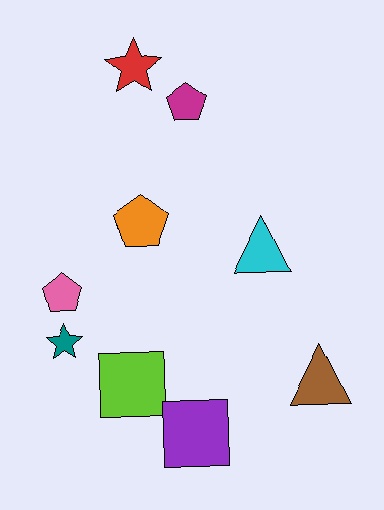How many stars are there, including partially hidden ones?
There are 2 stars.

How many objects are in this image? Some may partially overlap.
There are 9 objects.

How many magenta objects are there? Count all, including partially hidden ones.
There is 1 magenta object.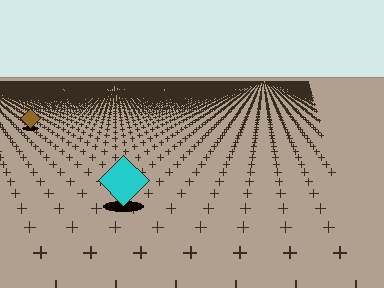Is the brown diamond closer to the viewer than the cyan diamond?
No. The cyan diamond is closer — you can tell from the texture gradient: the ground texture is coarser near it.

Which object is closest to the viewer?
The cyan diamond is closest. The texture marks near it are larger and more spread out.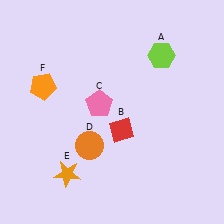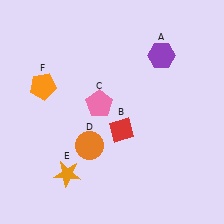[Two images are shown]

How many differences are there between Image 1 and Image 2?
There is 1 difference between the two images.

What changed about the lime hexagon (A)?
In Image 1, A is lime. In Image 2, it changed to purple.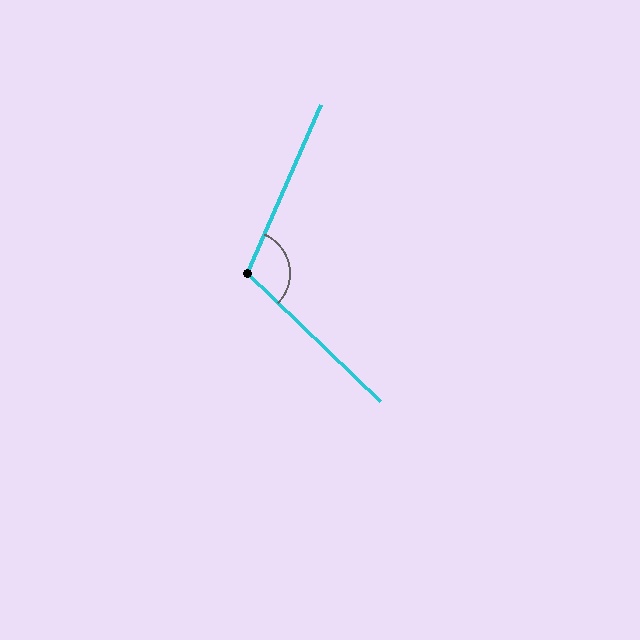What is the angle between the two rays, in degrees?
Approximately 110 degrees.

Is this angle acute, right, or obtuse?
It is obtuse.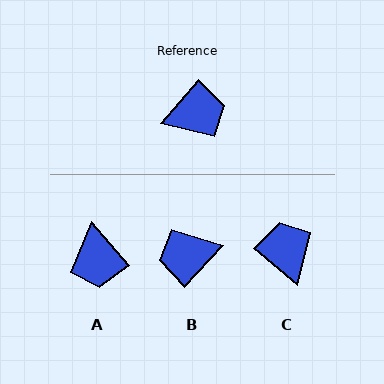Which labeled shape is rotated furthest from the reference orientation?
B, about 177 degrees away.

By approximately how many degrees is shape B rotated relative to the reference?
Approximately 177 degrees counter-clockwise.